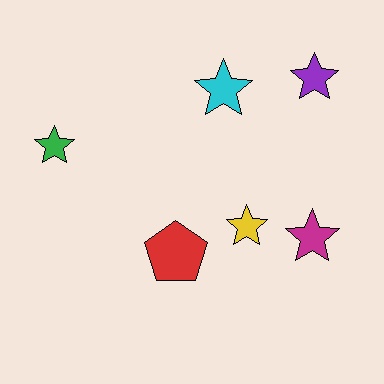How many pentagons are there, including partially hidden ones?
There is 1 pentagon.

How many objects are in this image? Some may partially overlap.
There are 6 objects.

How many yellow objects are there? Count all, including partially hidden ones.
There is 1 yellow object.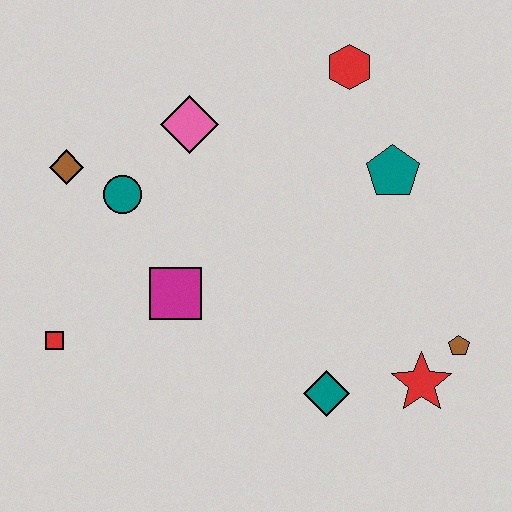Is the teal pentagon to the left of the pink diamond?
No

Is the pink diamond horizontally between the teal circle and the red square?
No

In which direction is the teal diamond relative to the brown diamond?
The teal diamond is to the right of the brown diamond.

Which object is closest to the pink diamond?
The teal circle is closest to the pink diamond.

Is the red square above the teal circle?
No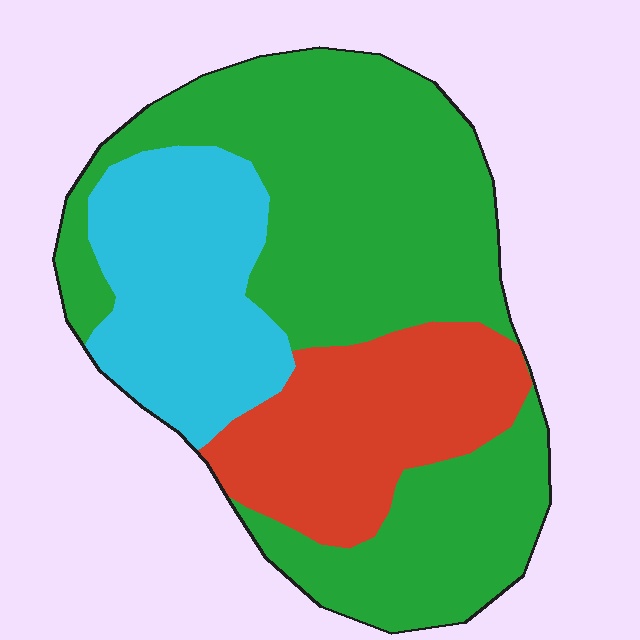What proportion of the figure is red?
Red takes up about one fifth (1/5) of the figure.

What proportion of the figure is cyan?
Cyan takes up about one fifth (1/5) of the figure.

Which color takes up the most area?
Green, at roughly 55%.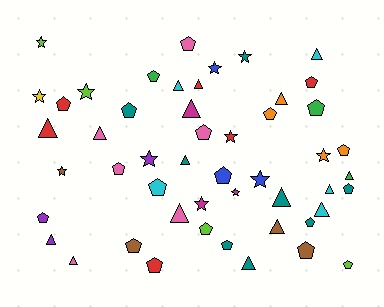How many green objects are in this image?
There are 3 green objects.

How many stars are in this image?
There are 12 stars.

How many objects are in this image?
There are 50 objects.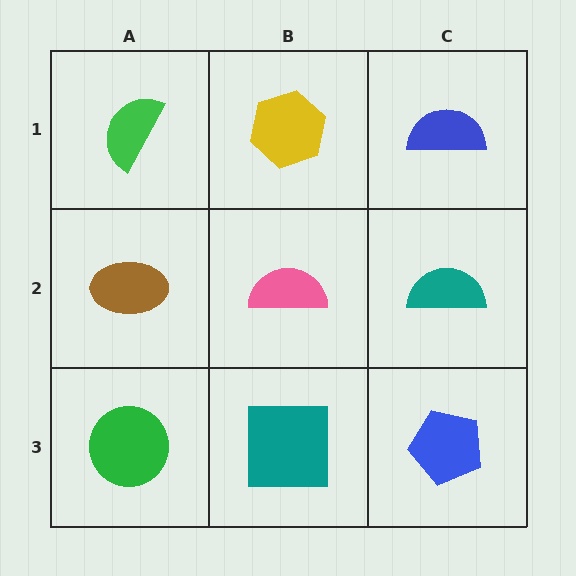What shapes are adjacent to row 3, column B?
A pink semicircle (row 2, column B), a green circle (row 3, column A), a blue pentagon (row 3, column C).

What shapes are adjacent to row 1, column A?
A brown ellipse (row 2, column A), a yellow hexagon (row 1, column B).